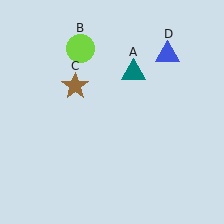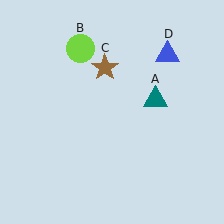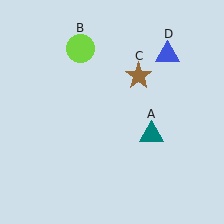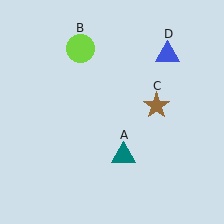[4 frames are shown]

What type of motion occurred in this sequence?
The teal triangle (object A), brown star (object C) rotated clockwise around the center of the scene.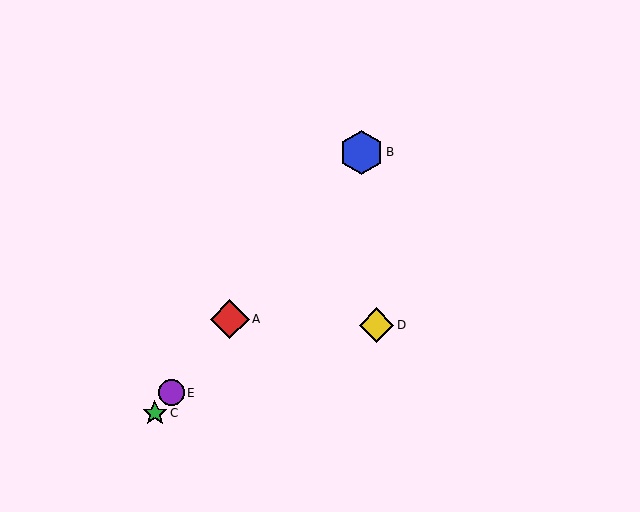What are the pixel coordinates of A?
Object A is at (230, 319).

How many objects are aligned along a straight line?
4 objects (A, B, C, E) are aligned along a straight line.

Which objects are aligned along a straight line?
Objects A, B, C, E are aligned along a straight line.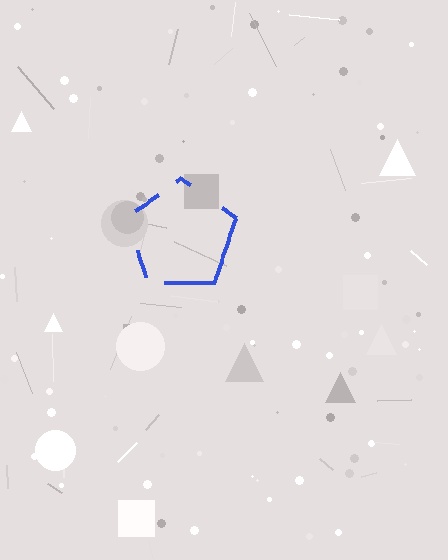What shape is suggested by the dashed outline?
The dashed outline suggests a pentagon.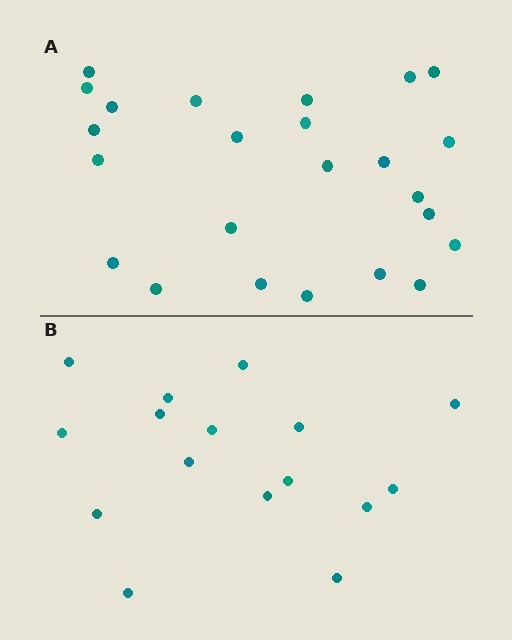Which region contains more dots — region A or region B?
Region A (the top region) has more dots.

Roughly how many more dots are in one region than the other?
Region A has roughly 8 or so more dots than region B.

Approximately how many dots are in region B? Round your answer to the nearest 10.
About 20 dots. (The exact count is 16, which rounds to 20.)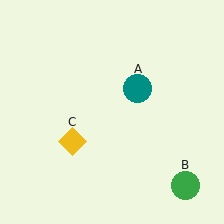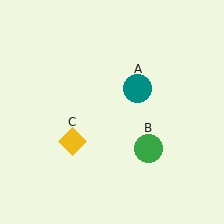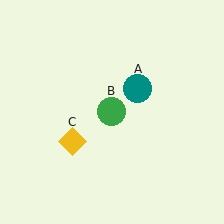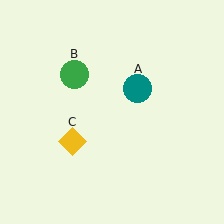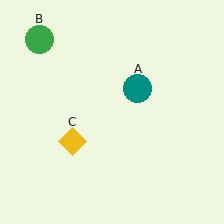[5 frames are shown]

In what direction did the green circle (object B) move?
The green circle (object B) moved up and to the left.